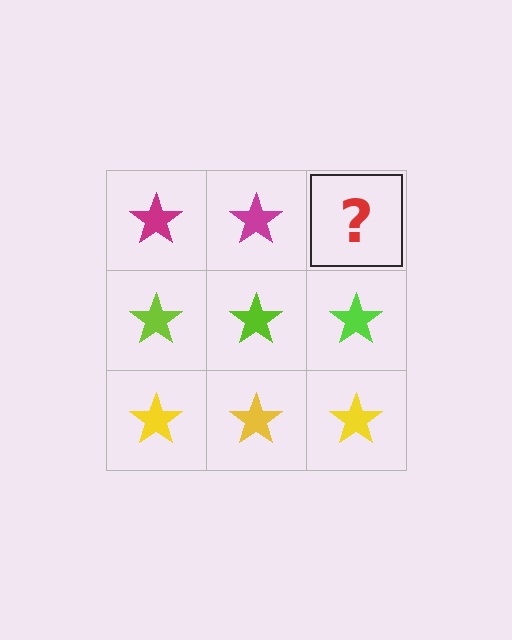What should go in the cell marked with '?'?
The missing cell should contain a magenta star.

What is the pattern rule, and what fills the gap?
The rule is that each row has a consistent color. The gap should be filled with a magenta star.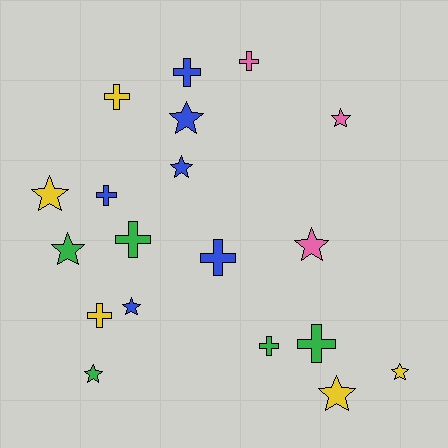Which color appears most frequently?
Blue, with 6 objects.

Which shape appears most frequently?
Star, with 10 objects.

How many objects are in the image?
There are 19 objects.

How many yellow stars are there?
There are 3 yellow stars.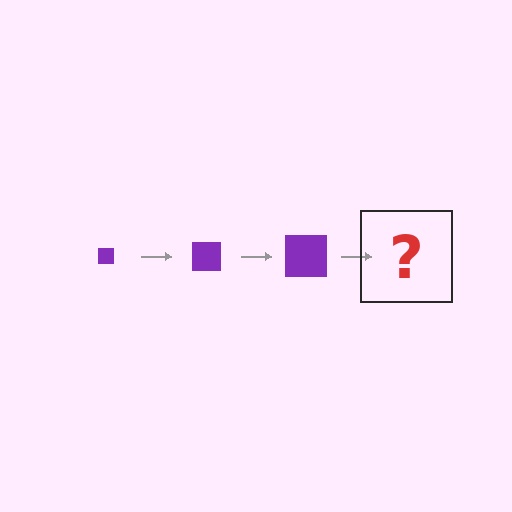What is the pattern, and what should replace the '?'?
The pattern is that the square gets progressively larger each step. The '?' should be a purple square, larger than the previous one.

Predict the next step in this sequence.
The next step is a purple square, larger than the previous one.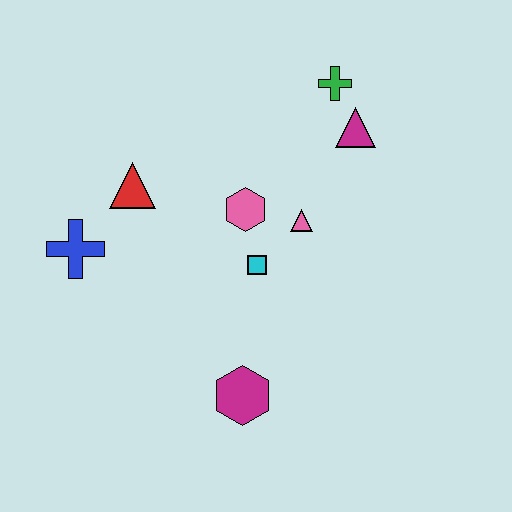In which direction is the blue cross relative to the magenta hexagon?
The blue cross is to the left of the magenta hexagon.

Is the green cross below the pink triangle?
No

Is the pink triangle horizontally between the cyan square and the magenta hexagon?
No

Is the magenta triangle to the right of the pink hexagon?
Yes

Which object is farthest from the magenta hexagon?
The green cross is farthest from the magenta hexagon.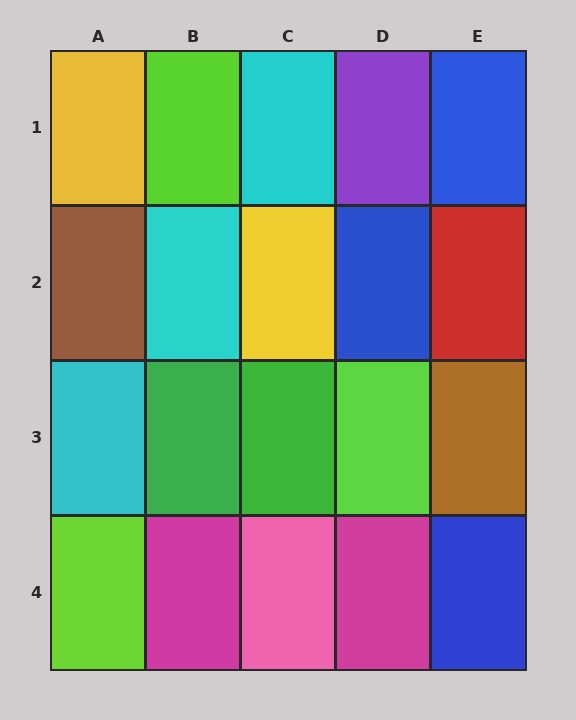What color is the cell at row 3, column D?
Lime.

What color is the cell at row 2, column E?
Red.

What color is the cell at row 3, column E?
Brown.